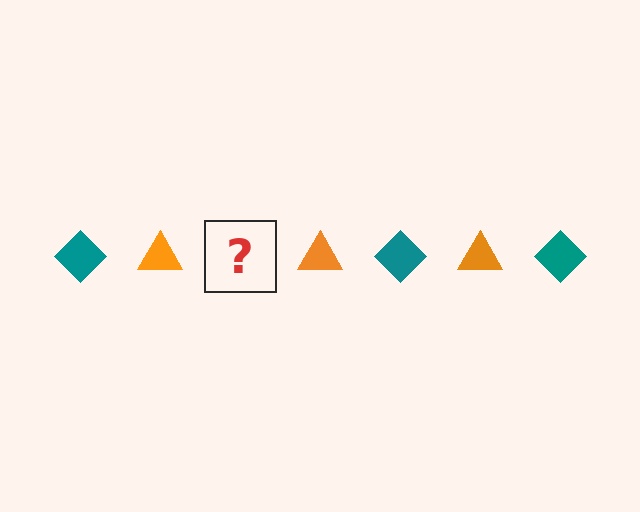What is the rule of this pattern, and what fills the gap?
The rule is that the pattern alternates between teal diamond and orange triangle. The gap should be filled with a teal diamond.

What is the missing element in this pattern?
The missing element is a teal diamond.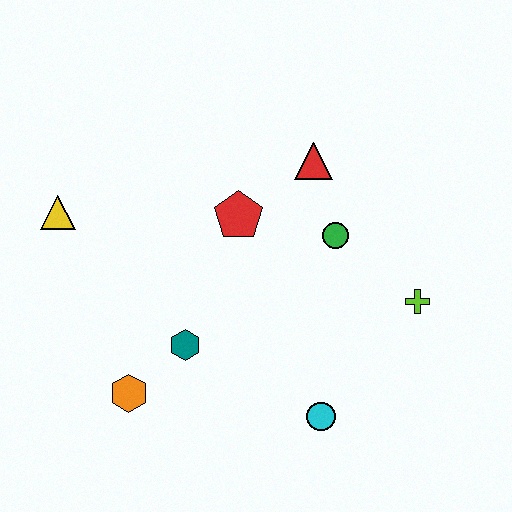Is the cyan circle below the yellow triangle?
Yes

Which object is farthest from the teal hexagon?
The lime cross is farthest from the teal hexagon.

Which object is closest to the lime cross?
The green circle is closest to the lime cross.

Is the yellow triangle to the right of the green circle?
No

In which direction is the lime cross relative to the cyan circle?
The lime cross is above the cyan circle.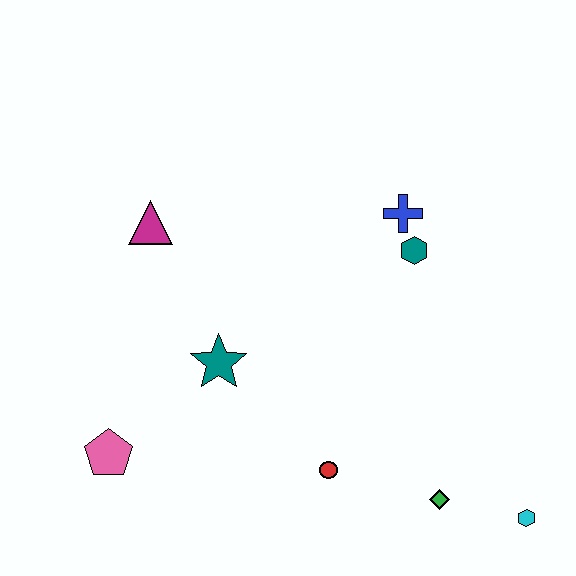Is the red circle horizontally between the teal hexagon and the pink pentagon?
Yes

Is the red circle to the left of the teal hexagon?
Yes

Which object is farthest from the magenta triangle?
The cyan hexagon is farthest from the magenta triangle.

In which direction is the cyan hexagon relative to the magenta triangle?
The cyan hexagon is to the right of the magenta triangle.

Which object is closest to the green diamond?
The cyan hexagon is closest to the green diamond.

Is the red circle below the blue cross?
Yes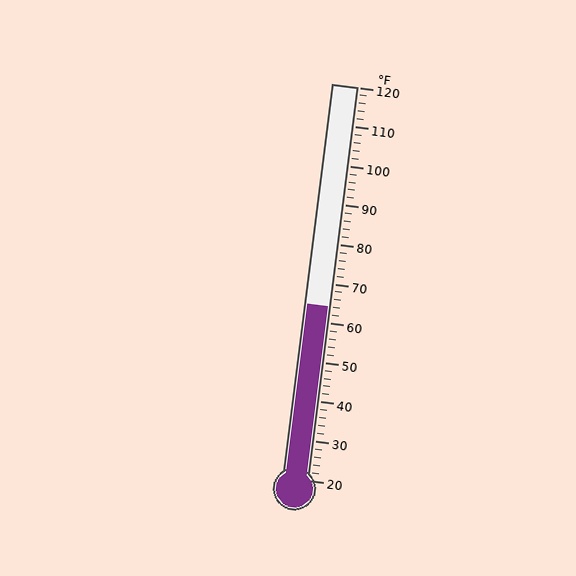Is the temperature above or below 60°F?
The temperature is above 60°F.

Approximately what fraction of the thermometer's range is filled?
The thermometer is filled to approximately 45% of its range.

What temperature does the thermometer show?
The thermometer shows approximately 64°F.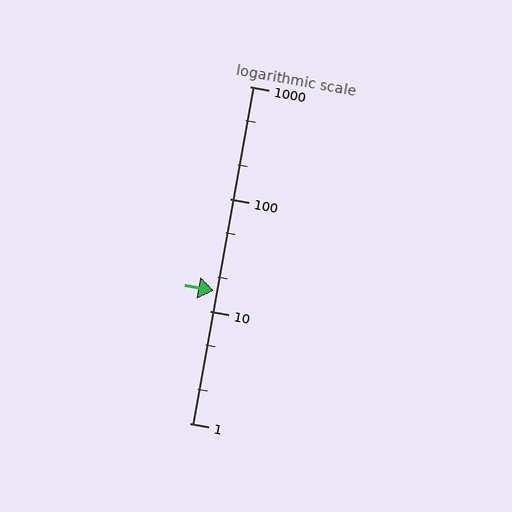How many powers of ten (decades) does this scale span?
The scale spans 3 decades, from 1 to 1000.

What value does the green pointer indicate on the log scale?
The pointer indicates approximately 15.